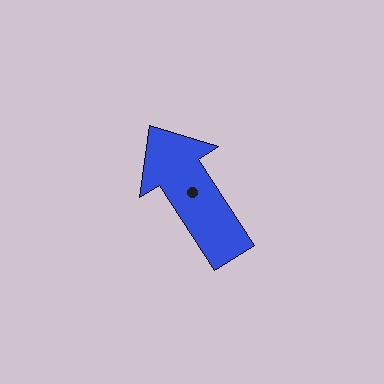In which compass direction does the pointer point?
Northwest.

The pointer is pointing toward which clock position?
Roughly 11 o'clock.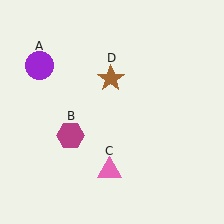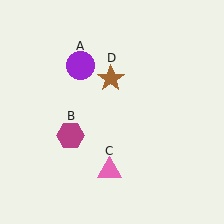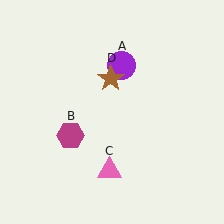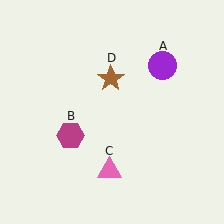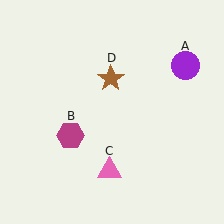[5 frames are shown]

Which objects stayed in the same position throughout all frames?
Magenta hexagon (object B) and pink triangle (object C) and brown star (object D) remained stationary.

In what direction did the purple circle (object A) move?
The purple circle (object A) moved right.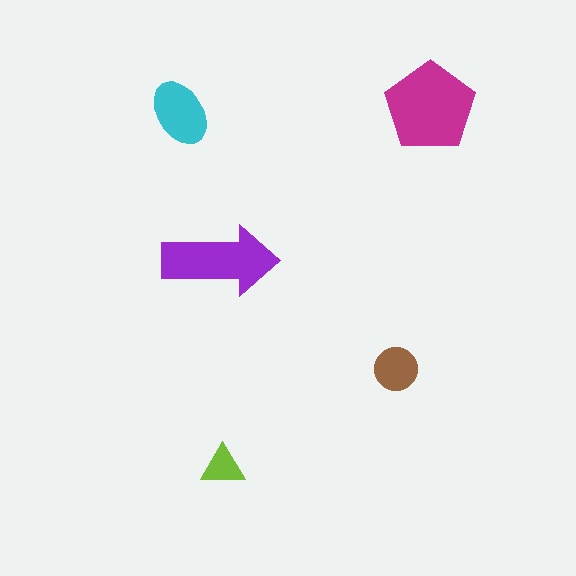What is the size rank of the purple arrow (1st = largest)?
2nd.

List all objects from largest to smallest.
The magenta pentagon, the purple arrow, the cyan ellipse, the brown circle, the lime triangle.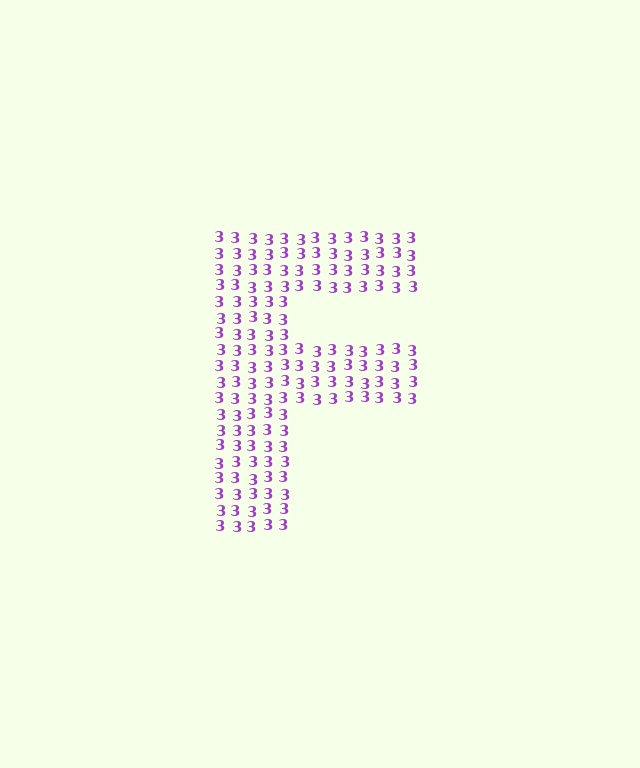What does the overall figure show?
The overall figure shows the letter F.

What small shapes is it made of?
It is made of small digit 3's.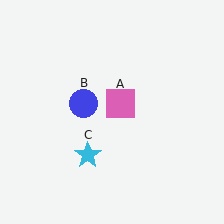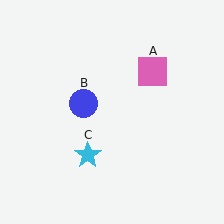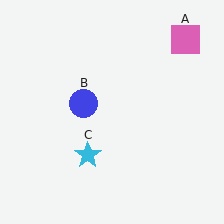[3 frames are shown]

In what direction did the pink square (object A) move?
The pink square (object A) moved up and to the right.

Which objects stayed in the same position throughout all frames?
Blue circle (object B) and cyan star (object C) remained stationary.